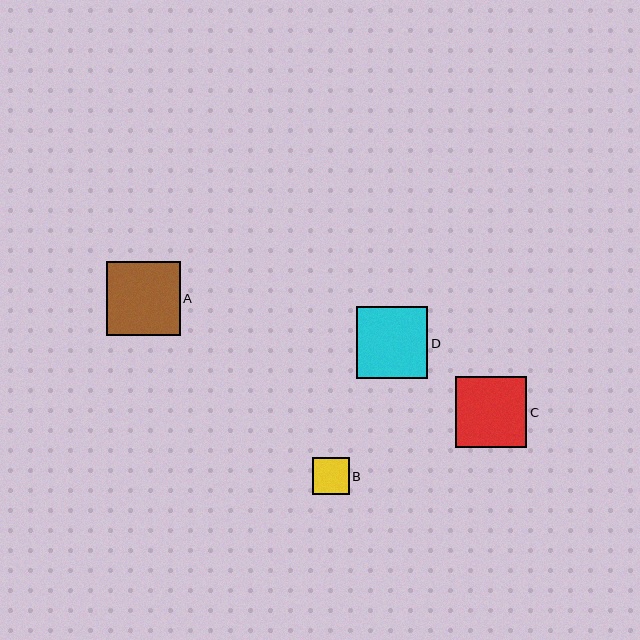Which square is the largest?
Square A is the largest with a size of approximately 73 pixels.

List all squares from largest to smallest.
From largest to smallest: A, D, C, B.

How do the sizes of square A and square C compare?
Square A and square C are approximately the same size.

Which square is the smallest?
Square B is the smallest with a size of approximately 37 pixels.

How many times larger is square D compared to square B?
Square D is approximately 1.9 times the size of square B.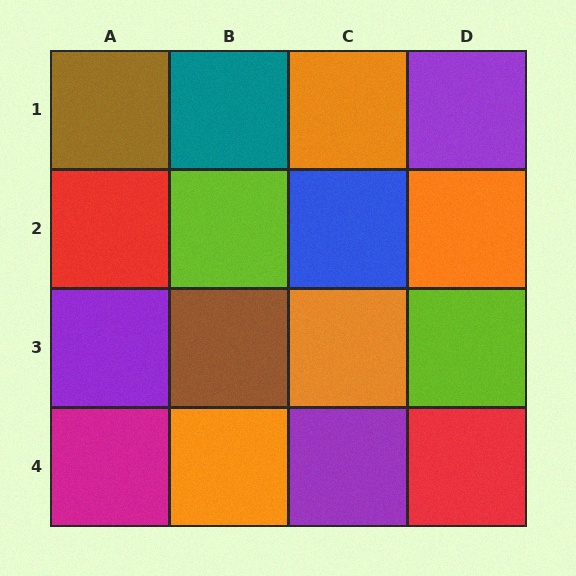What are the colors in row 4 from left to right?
Magenta, orange, purple, red.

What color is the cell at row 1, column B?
Teal.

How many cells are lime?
2 cells are lime.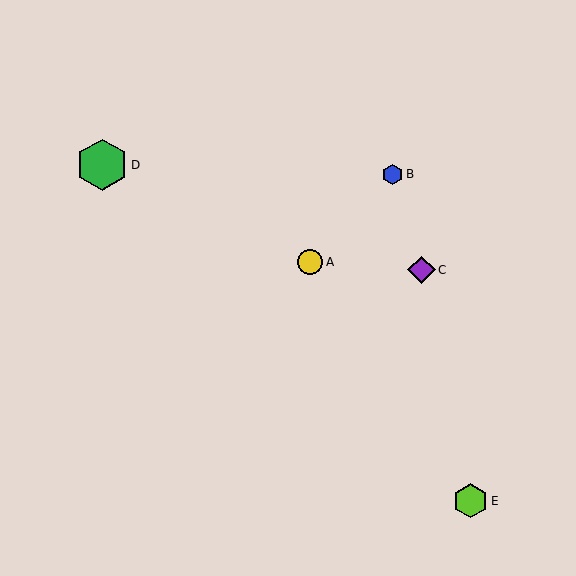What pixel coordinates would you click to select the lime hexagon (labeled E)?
Click at (471, 501) to select the lime hexagon E.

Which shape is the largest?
The green hexagon (labeled D) is the largest.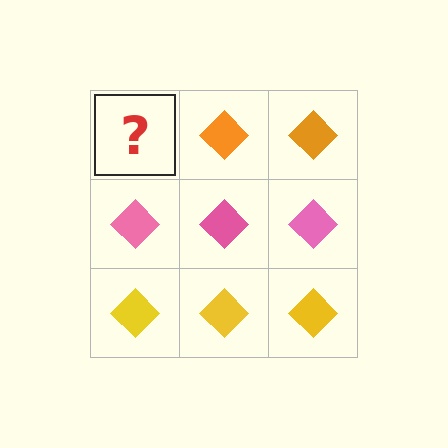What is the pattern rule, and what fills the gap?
The rule is that each row has a consistent color. The gap should be filled with an orange diamond.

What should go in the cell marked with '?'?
The missing cell should contain an orange diamond.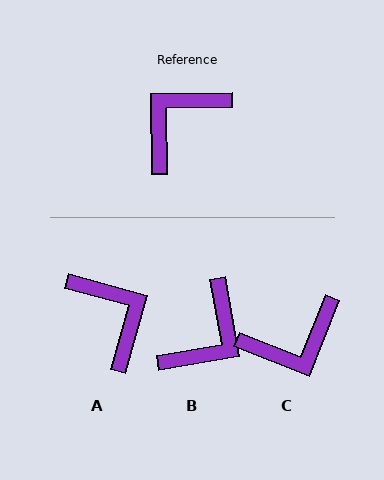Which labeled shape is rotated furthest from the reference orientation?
B, about 171 degrees away.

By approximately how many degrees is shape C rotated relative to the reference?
Approximately 158 degrees counter-clockwise.